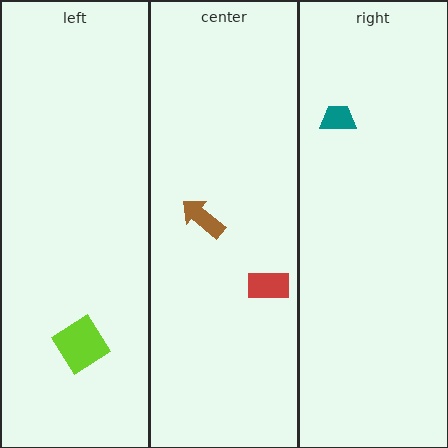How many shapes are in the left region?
1.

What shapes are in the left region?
The lime diamond.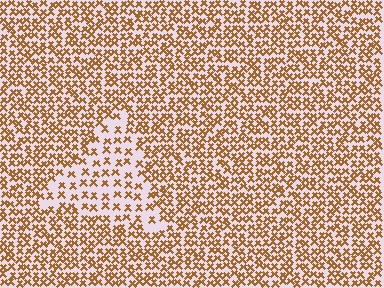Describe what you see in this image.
The image contains small brown elements arranged at two different densities. A triangle-shaped region is visible where the elements are less densely packed than the surrounding area.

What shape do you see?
I see a triangle.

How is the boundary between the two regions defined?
The boundary is defined by a change in element density (approximately 2.0x ratio). All elements are the same color, size, and shape.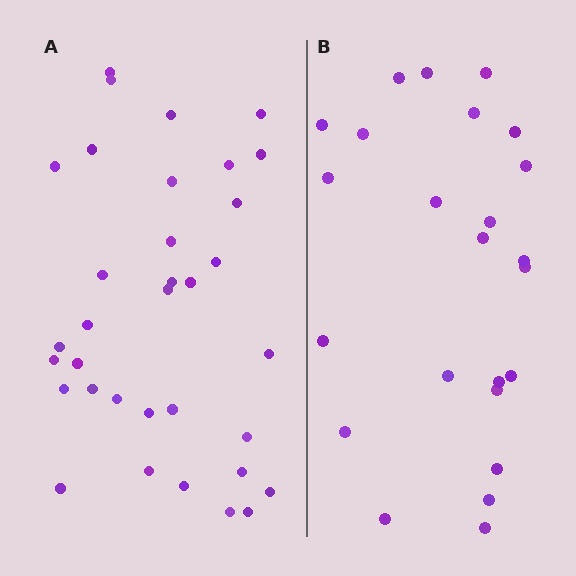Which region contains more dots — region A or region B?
Region A (the left region) has more dots.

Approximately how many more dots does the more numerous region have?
Region A has roughly 10 or so more dots than region B.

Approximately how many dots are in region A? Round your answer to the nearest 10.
About 30 dots. (The exact count is 34, which rounds to 30.)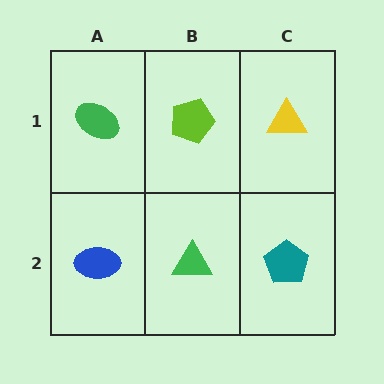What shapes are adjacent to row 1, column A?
A blue ellipse (row 2, column A), a lime pentagon (row 1, column B).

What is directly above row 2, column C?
A yellow triangle.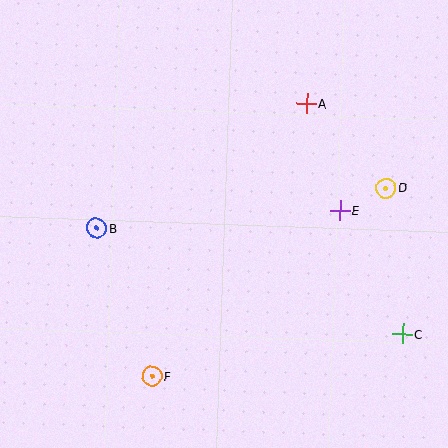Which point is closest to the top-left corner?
Point B is closest to the top-left corner.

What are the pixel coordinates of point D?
Point D is at (386, 188).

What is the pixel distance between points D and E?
The distance between D and E is 51 pixels.